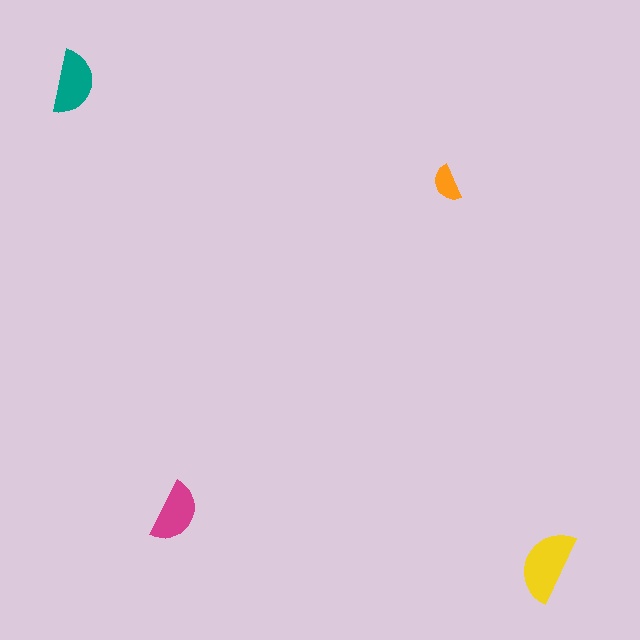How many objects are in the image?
There are 4 objects in the image.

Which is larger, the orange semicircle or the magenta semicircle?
The magenta one.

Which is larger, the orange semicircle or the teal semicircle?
The teal one.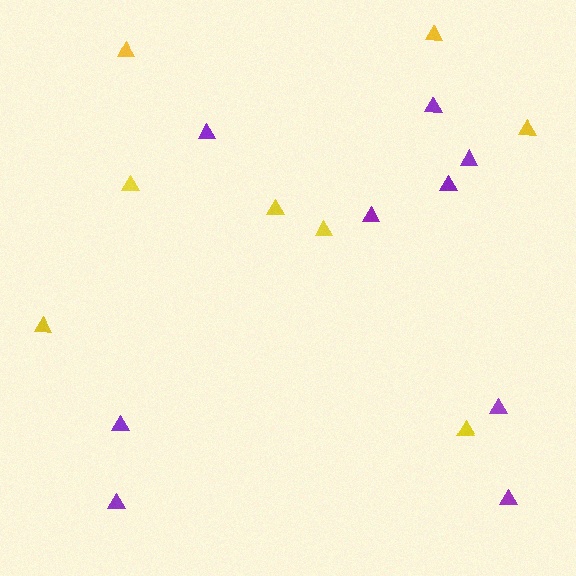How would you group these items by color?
There are 2 groups: one group of purple triangles (9) and one group of yellow triangles (8).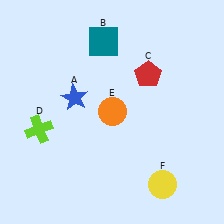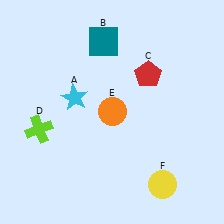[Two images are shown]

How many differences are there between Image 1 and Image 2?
There is 1 difference between the two images.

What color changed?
The star (A) changed from blue in Image 1 to cyan in Image 2.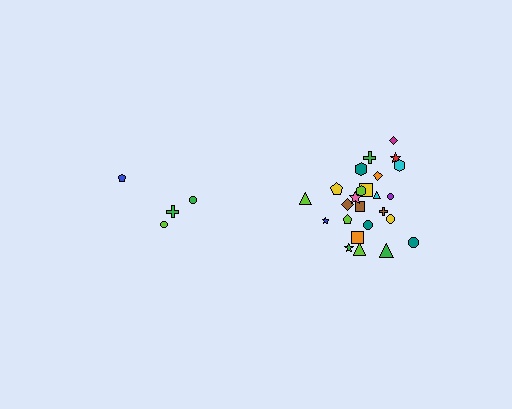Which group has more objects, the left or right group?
The right group.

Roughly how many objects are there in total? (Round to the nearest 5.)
Roughly 30 objects in total.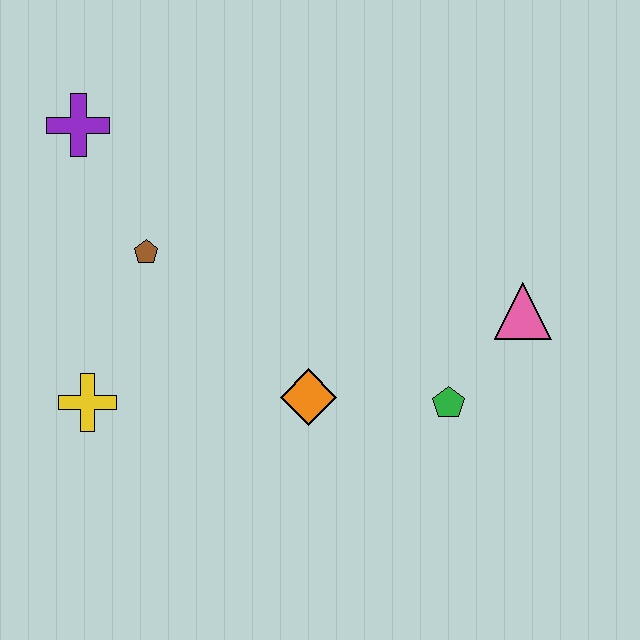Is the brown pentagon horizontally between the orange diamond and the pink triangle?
No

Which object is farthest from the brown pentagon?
The pink triangle is farthest from the brown pentagon.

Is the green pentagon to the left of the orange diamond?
No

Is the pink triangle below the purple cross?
Yes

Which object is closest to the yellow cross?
The brown pentagon is closest to the yellow cross.